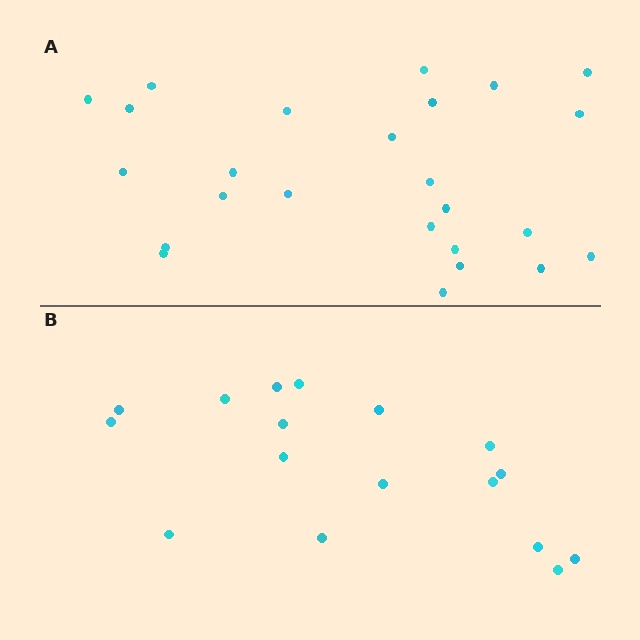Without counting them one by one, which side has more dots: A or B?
Region A (the top region) has more dots.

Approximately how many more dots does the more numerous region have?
Region A has roughly 8 or so more dots than region B.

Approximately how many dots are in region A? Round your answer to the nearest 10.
About 20 dots. (The exact count is 25, which rounds to 20.)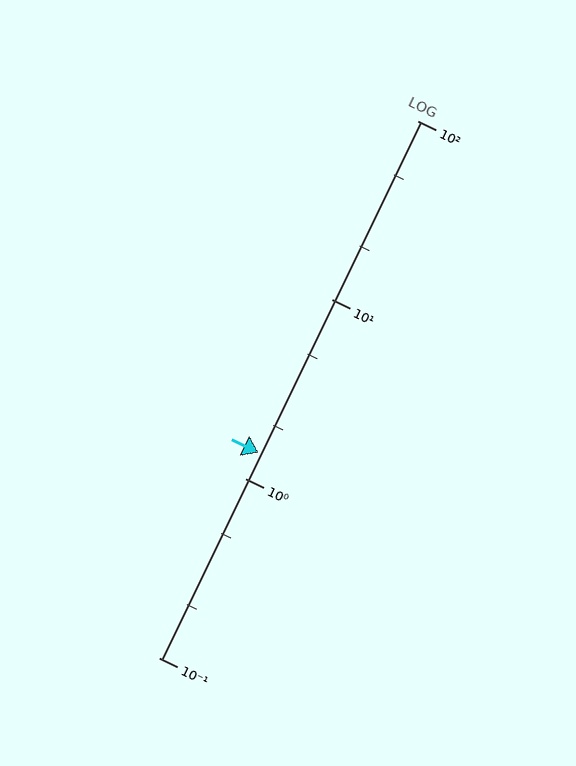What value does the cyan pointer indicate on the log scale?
The pointer indicates approximately 1.4.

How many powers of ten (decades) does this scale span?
The scale spans 3 decades, from 0.1 to 100.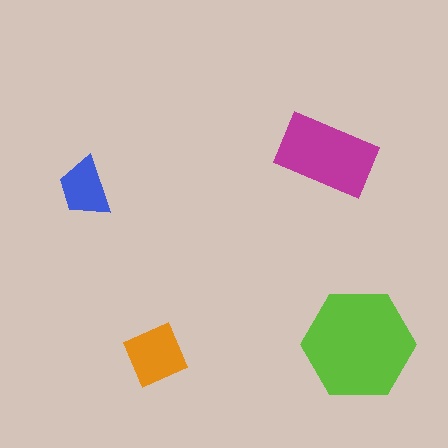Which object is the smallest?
The blue trapezoid.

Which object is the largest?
The lime hexagon.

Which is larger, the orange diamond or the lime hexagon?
The lime hexagon.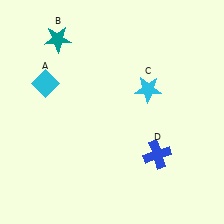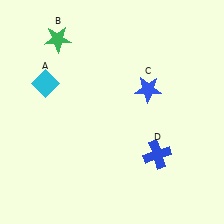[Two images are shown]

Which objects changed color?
B changed from teal to green. C changed from cyan to blue.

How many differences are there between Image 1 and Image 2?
There are 2 differences between the two images.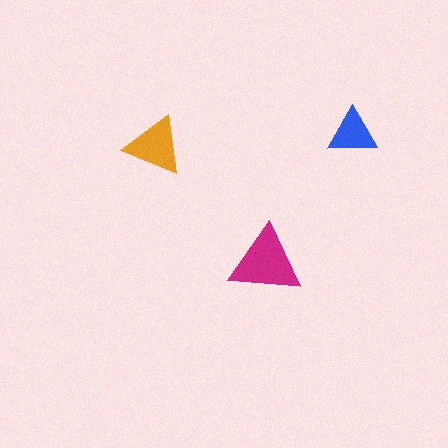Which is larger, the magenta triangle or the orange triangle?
The magenta one.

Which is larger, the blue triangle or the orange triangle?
The orange one.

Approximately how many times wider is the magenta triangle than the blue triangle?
About 1.5 times wider.